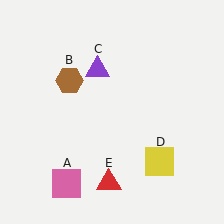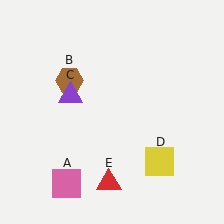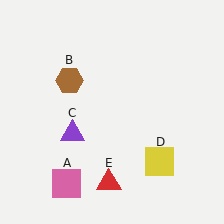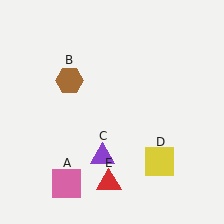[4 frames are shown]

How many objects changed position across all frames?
1 object changed position: purple triangle (object C).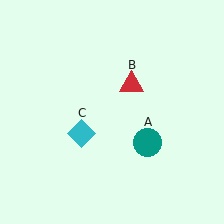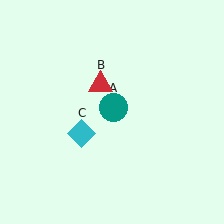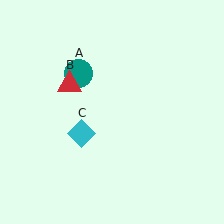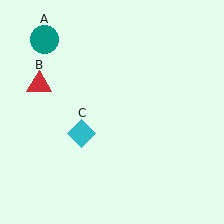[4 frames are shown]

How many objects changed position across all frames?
2 objects changed position: teal circle (object A), red triangle (object B).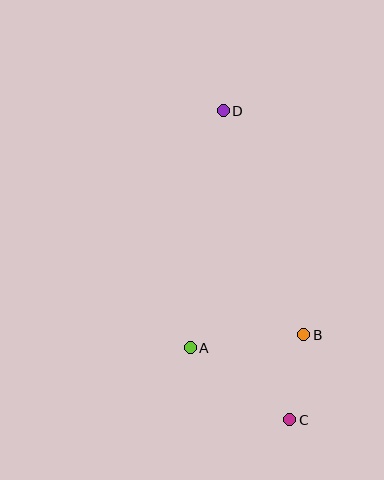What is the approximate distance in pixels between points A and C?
The distance between A and C is approximately 123 pixels.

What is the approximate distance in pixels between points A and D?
The distance between A and D is approximately 239 pixels.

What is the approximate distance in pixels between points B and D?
The distance between B and D is approximately 238 pixels.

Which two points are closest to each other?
Points B and C are closest to each other.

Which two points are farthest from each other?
Points C and D are farthest from each other.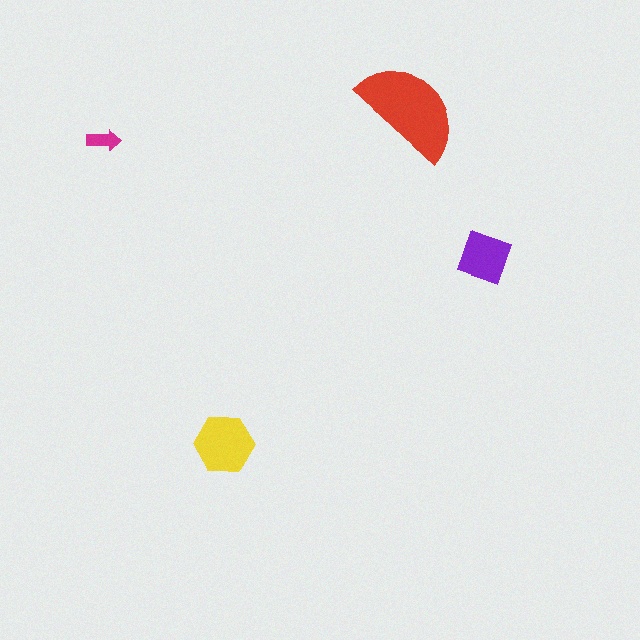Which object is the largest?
The red semicircle.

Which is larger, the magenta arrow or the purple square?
The purple square.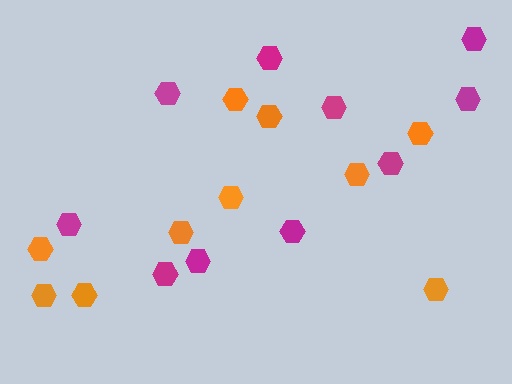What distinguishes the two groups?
There are 2 groups: one group of magenta hexagons (10) and one group of orange hexagons (10).